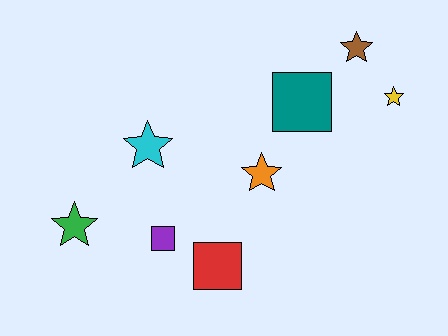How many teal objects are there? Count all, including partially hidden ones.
There is 1 teal object.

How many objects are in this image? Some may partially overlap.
There are 8 objects.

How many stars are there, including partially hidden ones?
There are 5 stars.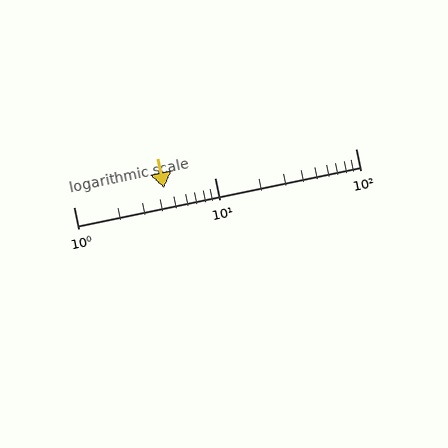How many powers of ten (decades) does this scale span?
The scale spans 2 decades, from 1 to 100.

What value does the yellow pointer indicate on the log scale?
The pointer indicates approximately 4.4.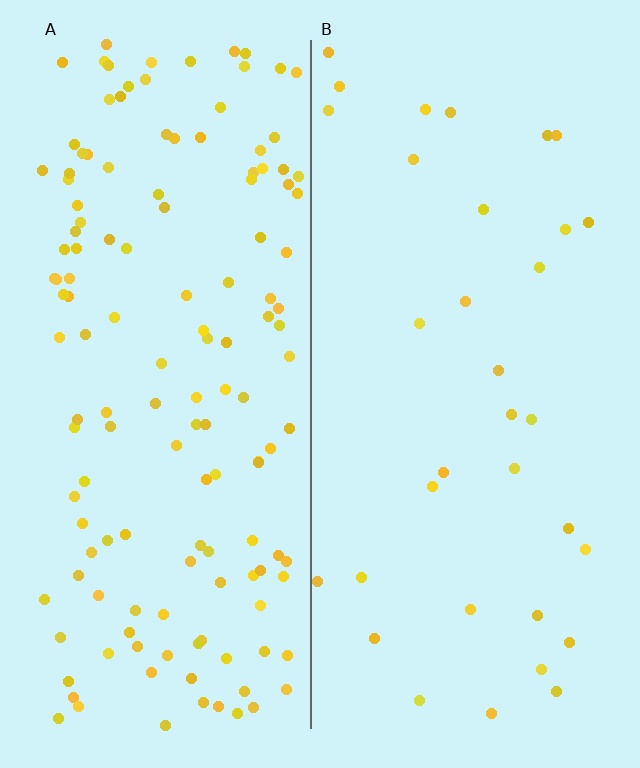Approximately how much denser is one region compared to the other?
Approximately 4.3× — region A over region B.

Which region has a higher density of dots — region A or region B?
A (the left).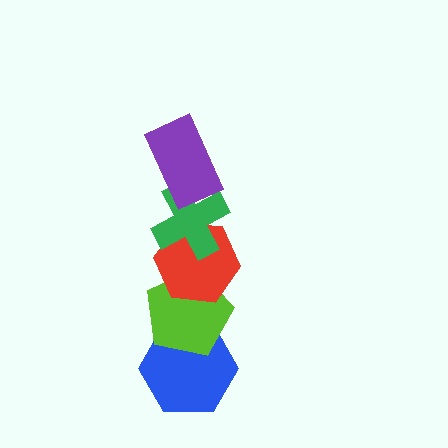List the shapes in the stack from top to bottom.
From top to bottom: the purple rectangle, the green cross, the red hexagon, the lime pentagon, the blue hexagon.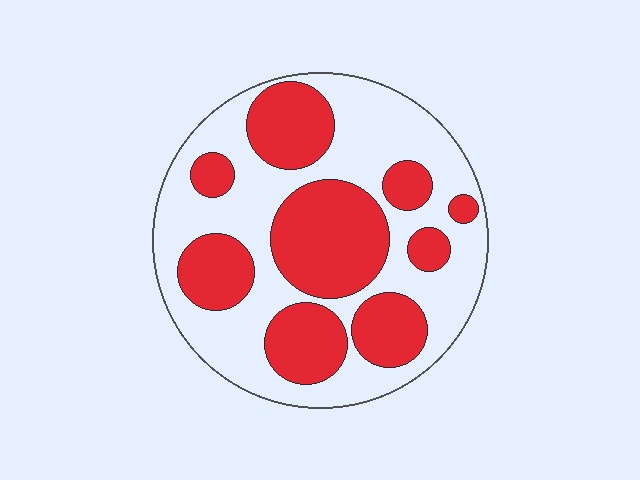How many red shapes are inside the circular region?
9.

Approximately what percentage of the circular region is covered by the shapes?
Approximately 45%.